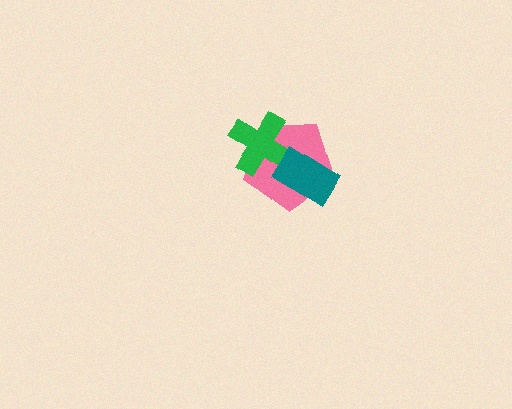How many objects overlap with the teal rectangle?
1 object overlaps with the teal rectangle.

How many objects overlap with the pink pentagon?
2 objects overlap with the pink pentagon.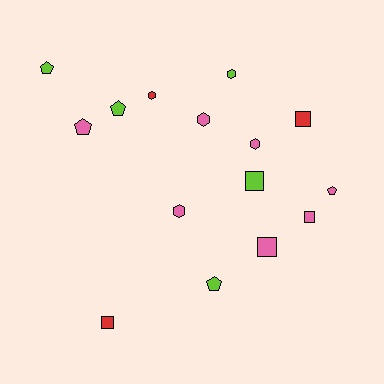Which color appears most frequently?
Pink, with 7 objects.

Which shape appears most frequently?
Hexagon, with 5 objects.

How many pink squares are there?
There are 2 pink squares.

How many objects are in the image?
There are 15 objects.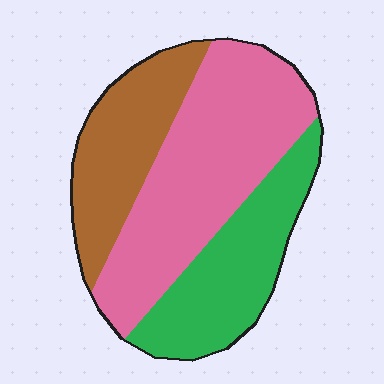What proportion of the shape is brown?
Brown covers about 25% of the shape.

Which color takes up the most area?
Pink, at roughly 45%.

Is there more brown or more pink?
Pink.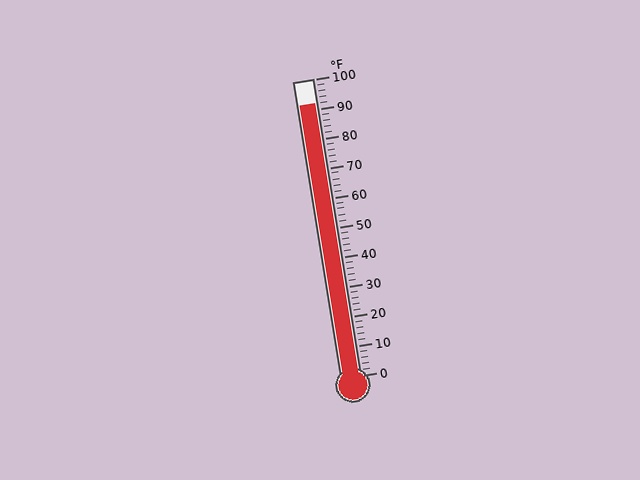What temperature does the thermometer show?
The thermometer shows approximately 92°F.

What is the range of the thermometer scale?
The thermometer scale ranges from 0°F to 100°F.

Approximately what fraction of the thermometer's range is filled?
The thermometer is filled to approximately 90% of its range.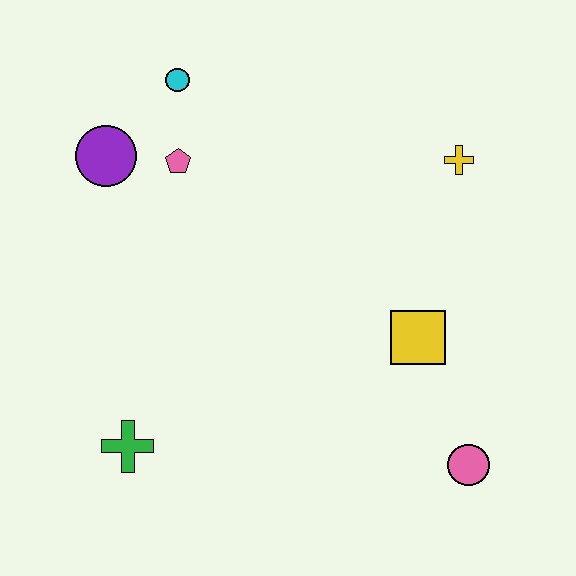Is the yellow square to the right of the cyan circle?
Yes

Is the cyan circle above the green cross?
Yes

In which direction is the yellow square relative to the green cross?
The yellow square is to the right of the green cross.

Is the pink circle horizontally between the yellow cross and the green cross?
No